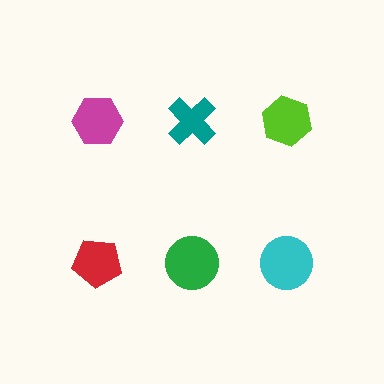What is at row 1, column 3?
A lime hexagon.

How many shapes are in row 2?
3 shapes.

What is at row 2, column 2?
A green circle.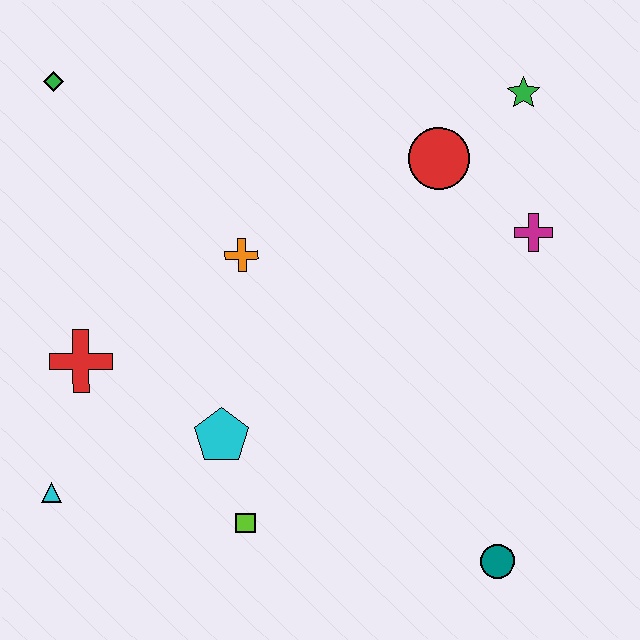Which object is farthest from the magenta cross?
The cyan triangle is farthest from the magenta cross.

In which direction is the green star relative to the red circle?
The green star is to the right of the red circle.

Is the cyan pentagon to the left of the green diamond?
No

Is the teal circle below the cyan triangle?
Yes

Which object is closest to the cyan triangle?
The red cross is closest to the cyan triangle.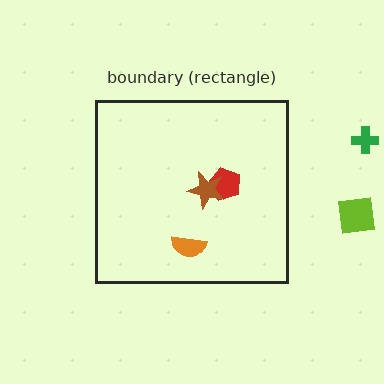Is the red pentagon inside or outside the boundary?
Inside.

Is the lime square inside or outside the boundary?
Outside.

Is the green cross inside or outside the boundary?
Outside.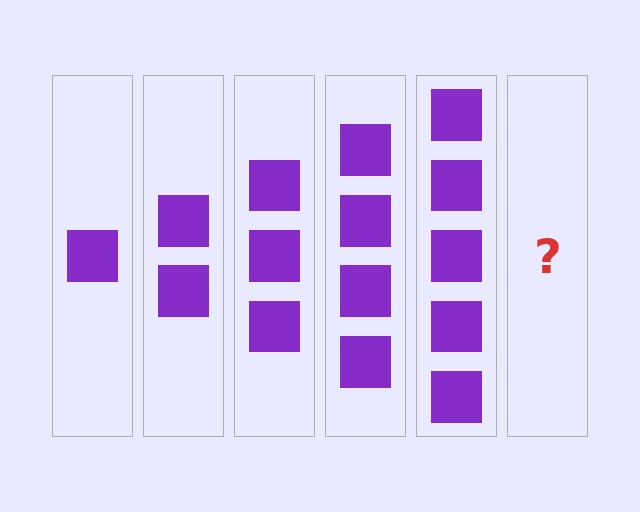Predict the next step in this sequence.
The next step is 6 squares.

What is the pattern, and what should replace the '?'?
The pattern is that each step adds one more square. The '?' should be 6 squares.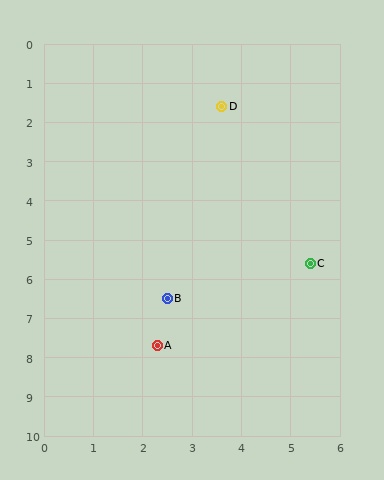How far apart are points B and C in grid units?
Points B and C are about 3.0 grid units apart.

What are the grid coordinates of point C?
Point C is at approximately (5.4, 5.6).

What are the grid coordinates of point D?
Point D is at approximately (3.6, 1.6).